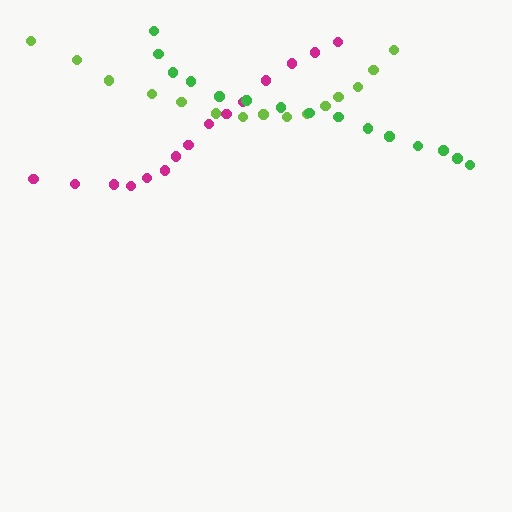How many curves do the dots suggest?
There are 3 distinct paths.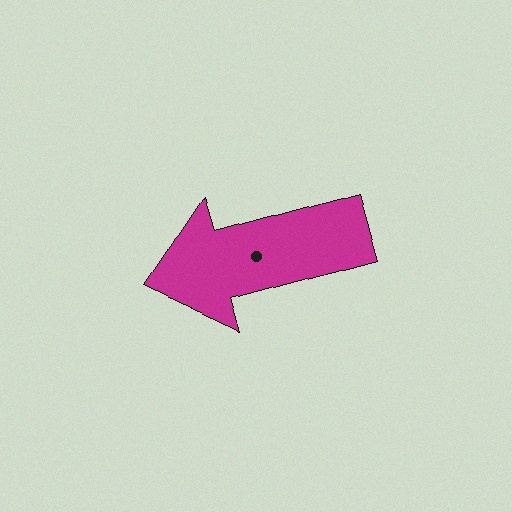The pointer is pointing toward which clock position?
Roughly 8 o'clock.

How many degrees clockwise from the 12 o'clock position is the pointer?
Approximately 254 degrees.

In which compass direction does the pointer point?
West.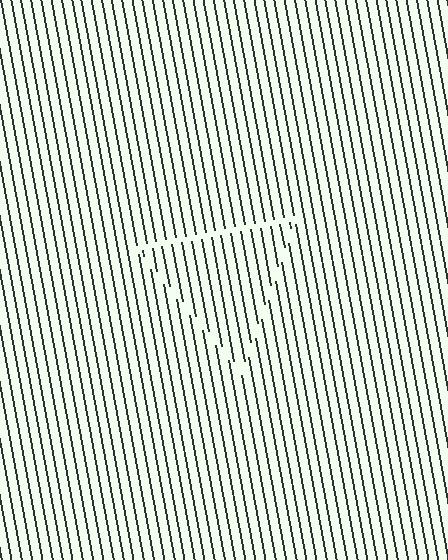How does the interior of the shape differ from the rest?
The interior of the shape contains the same grating, shifted by half a period — the contour is defined by the phase discontinuity where line-ends from the inner and outer gratings abut.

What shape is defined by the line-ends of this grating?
An illusory triangle. The interior of the shape contains the same grating, shifted by half a period — the contour is defined by the phase discontinuity where line-ends from the inner and outer gratings abut.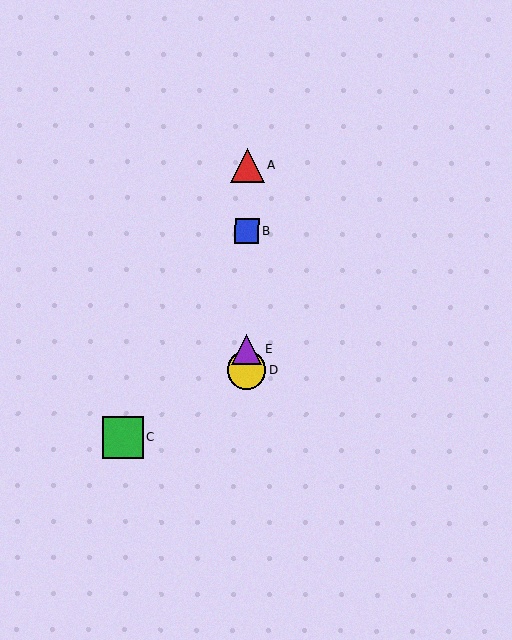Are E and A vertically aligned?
Yes, both are at x≈246.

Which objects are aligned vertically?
Objects A, B, D, E are aligned vertically.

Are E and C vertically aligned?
No, E is at x≈246 and C is at x≈123.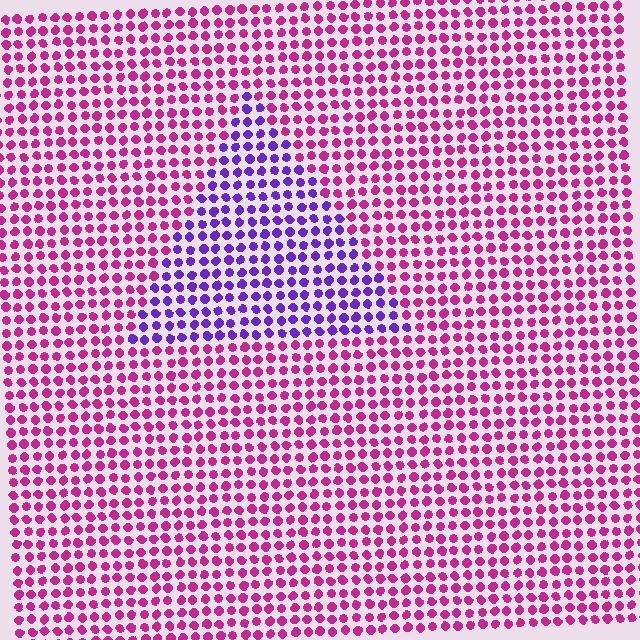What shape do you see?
I see a triangle.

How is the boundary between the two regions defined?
The boundary is defined purely by a slight shift in hue (about 57 degrees). Spacing, size, and orientation are identical on both sides.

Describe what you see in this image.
The image is filled with small magenta elements in a uniform arrangement. A triangle-shaped region is visible where the elements are tinted to a slightly different hue, forming a subtle color boundary.